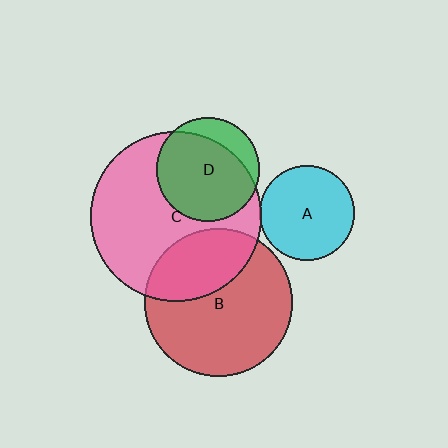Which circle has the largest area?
Circle C (pink).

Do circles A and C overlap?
Yes.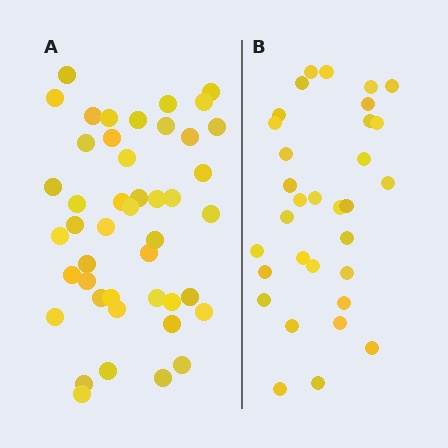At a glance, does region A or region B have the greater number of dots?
Region A (the left region) has more dots.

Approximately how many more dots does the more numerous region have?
Region A has approximately 15 more dots than region B.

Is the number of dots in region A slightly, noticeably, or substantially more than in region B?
Region A has noticeably more, but not dramatically so. The ratio is roughly 1.4 to 1.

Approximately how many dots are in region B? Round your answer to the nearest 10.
About 30 dots. (The exact count is 32, which rounds to 30.)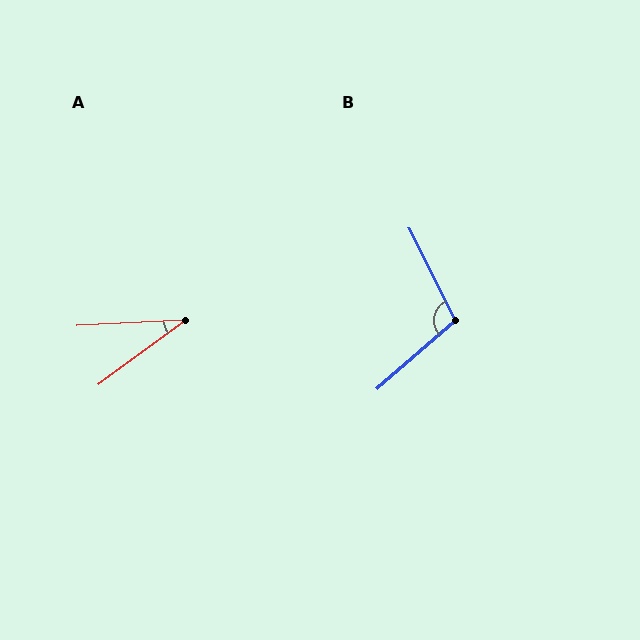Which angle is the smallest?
A, at approximately 34 degrees.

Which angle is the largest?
B, at approximately 105 degrees.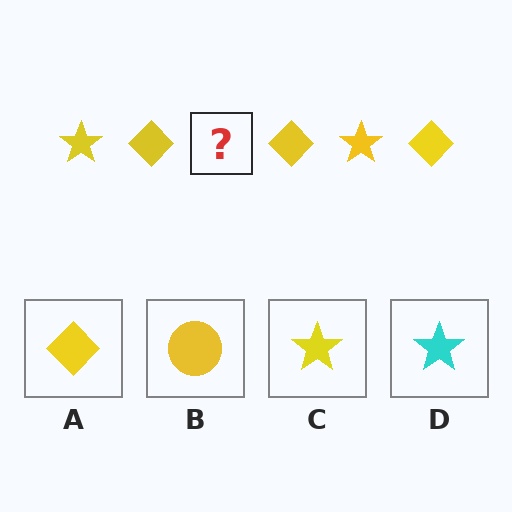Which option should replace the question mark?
Option C.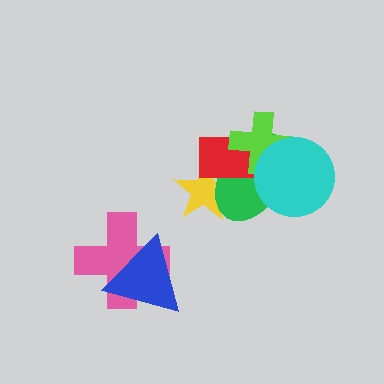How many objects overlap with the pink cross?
1 object overlaps with the pink cross.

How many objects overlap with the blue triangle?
1 object overlaps with the blue triangle.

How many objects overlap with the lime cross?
3 objects overlap with the lime cross.